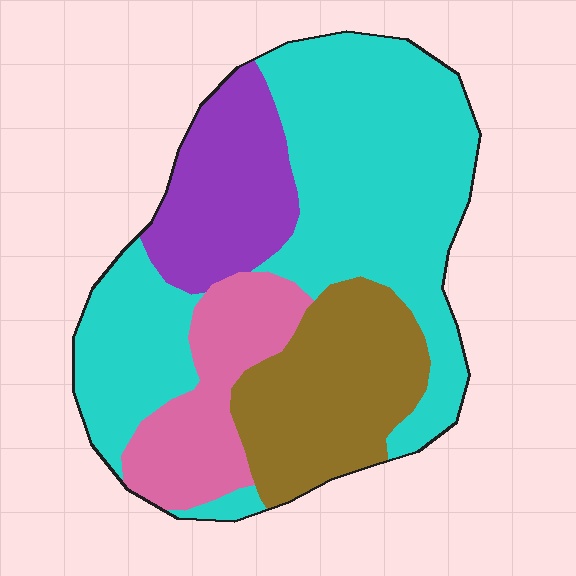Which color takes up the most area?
Cyan, at roughly 50%.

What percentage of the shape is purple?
Purple takes up less than a quarter of the shape.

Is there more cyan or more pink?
Cyan.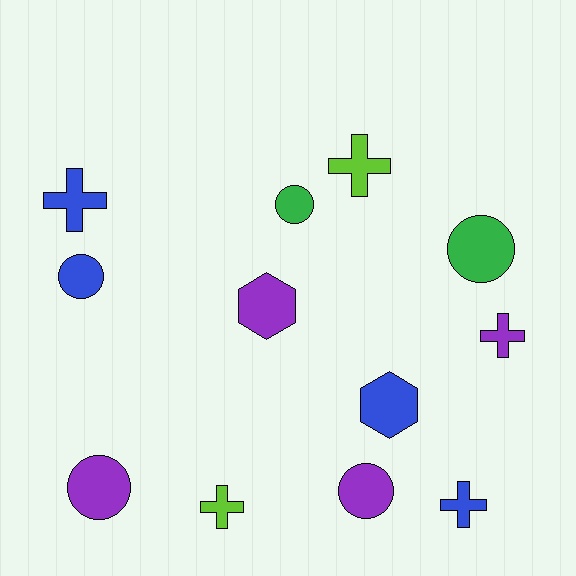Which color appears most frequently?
Purple, with 4 objects.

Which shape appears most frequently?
Cross, with 5 objects.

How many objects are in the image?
There are 12 objects.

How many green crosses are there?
There are no green crosses.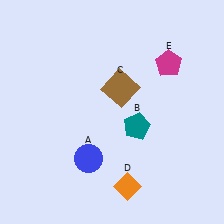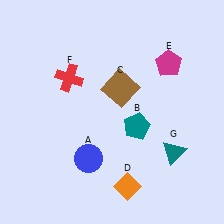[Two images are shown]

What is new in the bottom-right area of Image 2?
A teal triangle (G) was added in the bottom-right area of Image 2.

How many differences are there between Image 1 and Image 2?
There are 2 differences between the two images.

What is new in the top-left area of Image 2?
A red cross (F) was added in the top-left area of Image 2.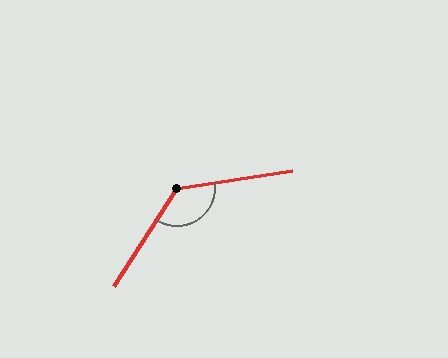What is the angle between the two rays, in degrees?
Approximately 131 degrees.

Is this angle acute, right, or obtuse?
It is obtuse.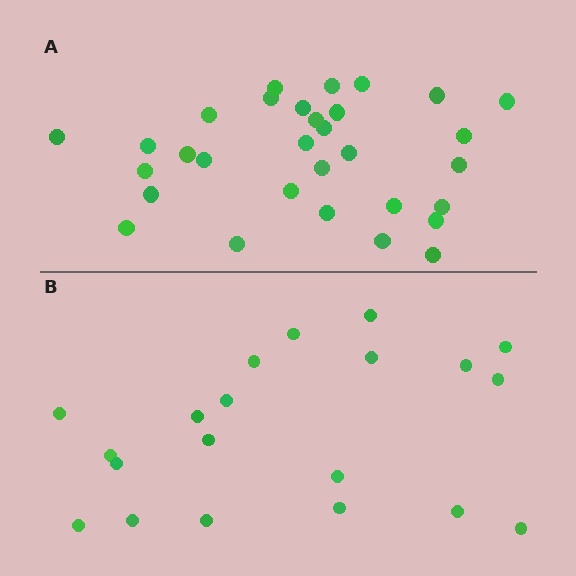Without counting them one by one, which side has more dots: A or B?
Region A (the top region) has more dots.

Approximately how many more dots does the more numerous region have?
Region A has roughly 12 or so more dots than region B.